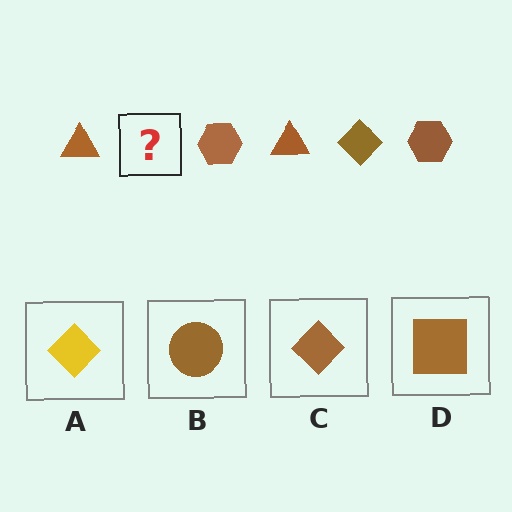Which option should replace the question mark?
Option C.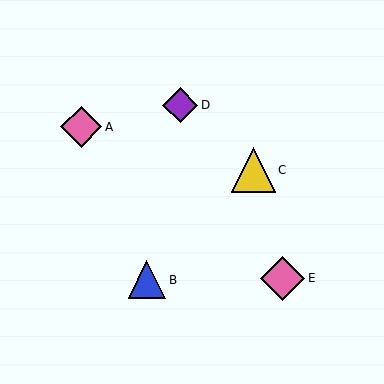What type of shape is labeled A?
Shape A is a pink diamond.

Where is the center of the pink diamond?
The center of the pink diamond is at (81, 127).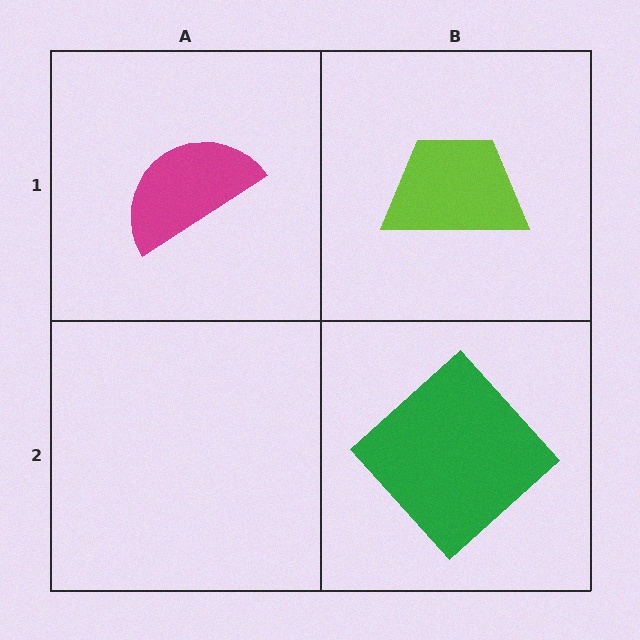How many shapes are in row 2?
1 shape.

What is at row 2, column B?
A green diamond.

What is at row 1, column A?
A magenta semicircle.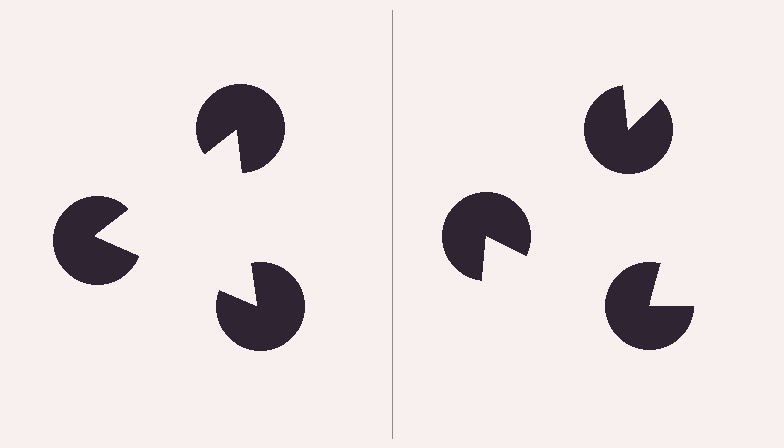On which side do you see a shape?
An illusory triangle appears on the left side. On the right side the wedge cuts are rotated, so no coherent shape forms.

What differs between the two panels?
The pac-man discs are positioned identically on both sides; only the wedge orientations differ. On the left they align to a triangle; on the right they are misaligned.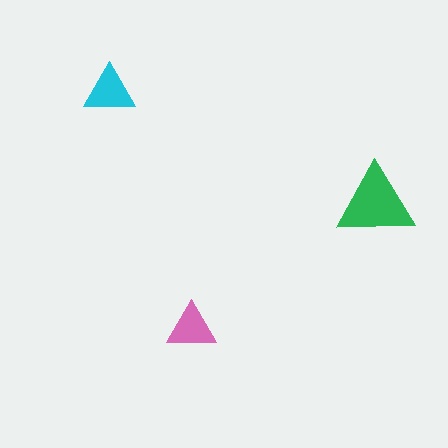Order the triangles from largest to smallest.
the green one, the cyan one, the pink one.